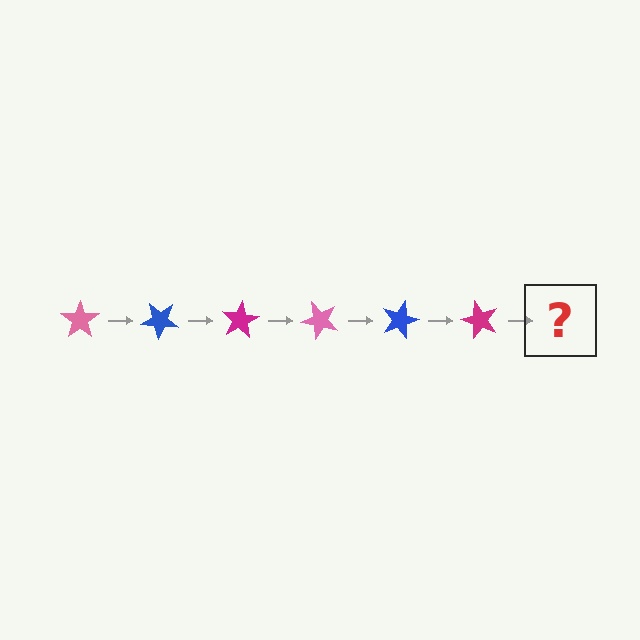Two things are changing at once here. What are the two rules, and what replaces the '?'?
The two rules are that it rotates 40 degrees each step and the color cycles through pink, blue, and magenta. The '?' should be a pink star, rotated 240 degrees from the start.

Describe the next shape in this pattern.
It should be a pink star, rotated 240 degrees from the start.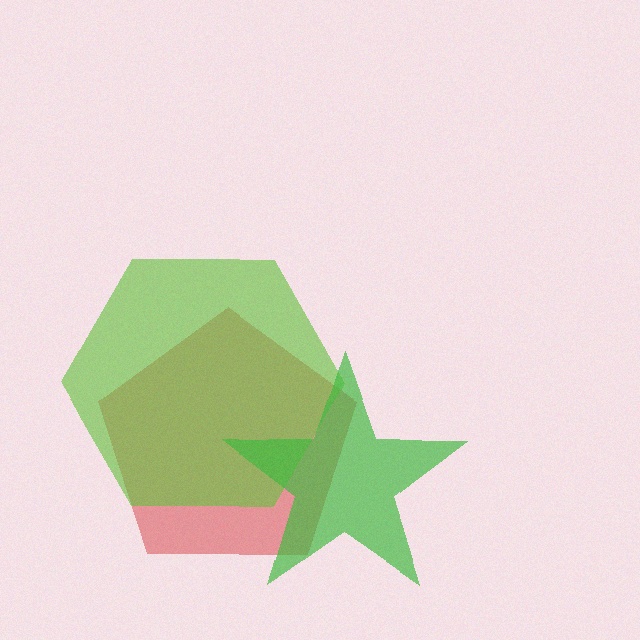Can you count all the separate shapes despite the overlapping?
Yes, there are 3 separate shapes.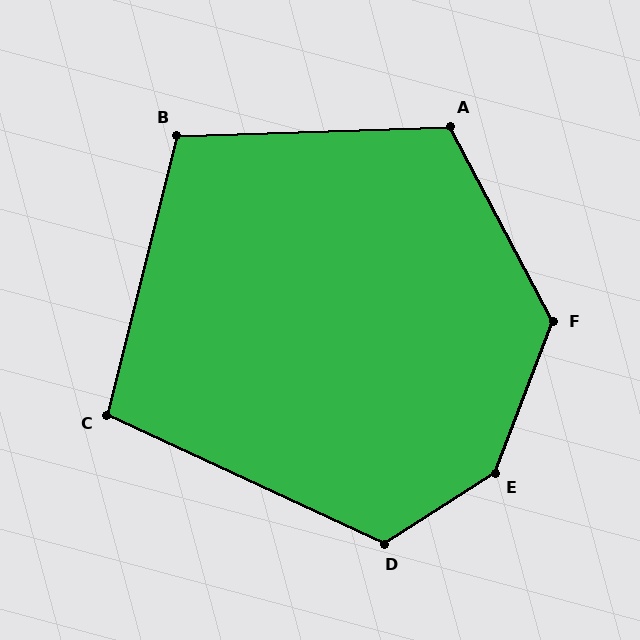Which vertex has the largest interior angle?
E, at approximately 143 degrees.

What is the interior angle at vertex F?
Approximately 131 degrees (obtuse).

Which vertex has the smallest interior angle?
C, at approximately 101 degrees.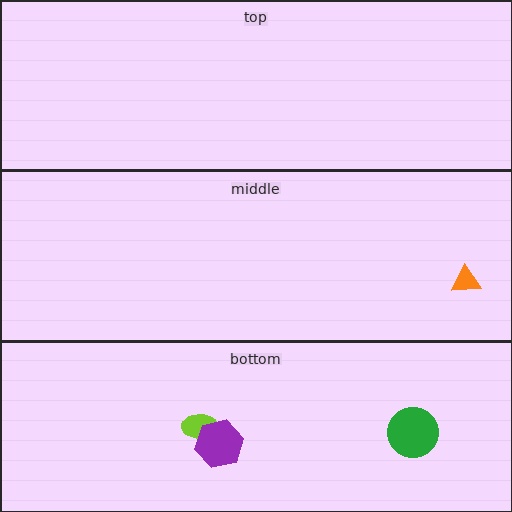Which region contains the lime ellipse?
The bottom region.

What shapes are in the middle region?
The orange triangle.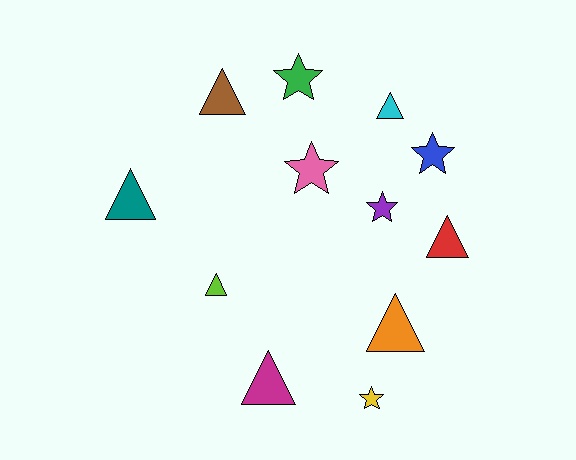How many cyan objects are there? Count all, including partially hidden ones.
There is 1 cyan object.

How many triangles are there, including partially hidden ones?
There are 7 triangles.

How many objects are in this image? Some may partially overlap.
There are 12 objects.